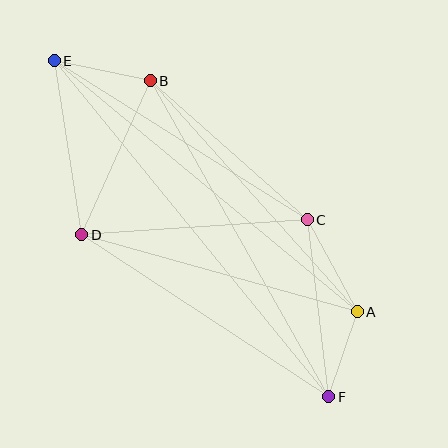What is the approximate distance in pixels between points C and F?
The distance between C and F is approximately 178 pixels.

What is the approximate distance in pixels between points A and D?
The distance between A and D is approximately 286 pixels.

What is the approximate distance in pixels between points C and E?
The distance between C and E is approximately 299 pixels.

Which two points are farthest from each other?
Points E and F are farthest from each other.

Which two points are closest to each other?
Points A and F are closest to each other.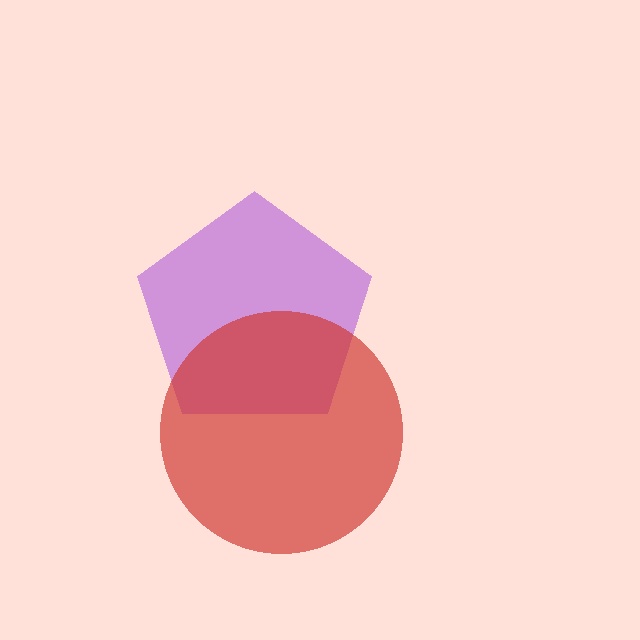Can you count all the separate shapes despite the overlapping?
Yes, there are 2 separate shapes.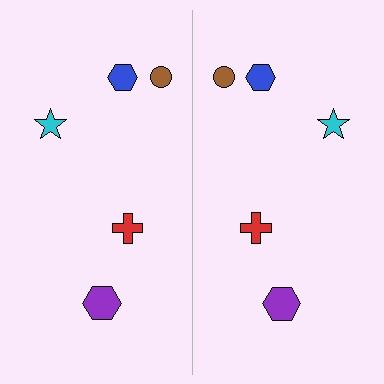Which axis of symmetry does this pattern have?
The pattern has a vertical axis of symmetry running through the center of the image.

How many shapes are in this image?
There are 10 shapes in this image.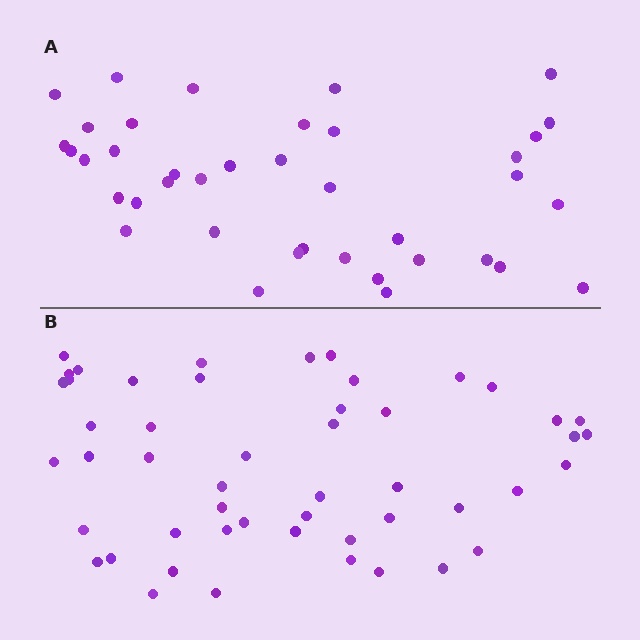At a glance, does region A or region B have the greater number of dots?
Region B (the bottom region) has more dots.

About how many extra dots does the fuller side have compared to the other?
Region B has roughly 12 or so more dots than region A.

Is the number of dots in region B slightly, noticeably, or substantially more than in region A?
Region B has noticeably more, but not dramatically so. The ratio is roughly 1.3 to 1.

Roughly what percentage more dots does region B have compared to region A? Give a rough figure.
About 30% more.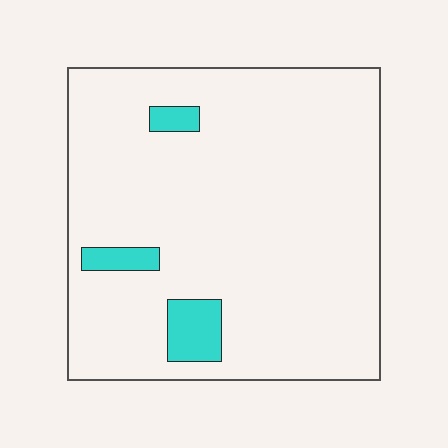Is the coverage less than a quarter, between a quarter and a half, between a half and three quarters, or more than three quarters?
Less than a quarter.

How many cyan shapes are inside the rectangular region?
3.